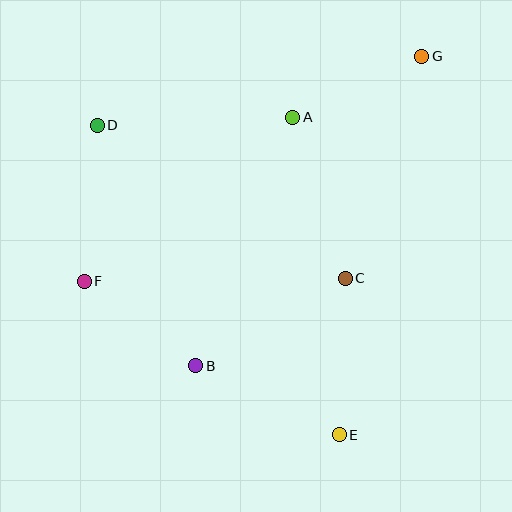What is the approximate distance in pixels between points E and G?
The distance between E and G is approximately 387 pixels.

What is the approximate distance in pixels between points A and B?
The distance between A and B is approximately 267 pixels.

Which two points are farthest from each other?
Points F and G are farthest from each other.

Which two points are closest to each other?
Points B and F are closest to each other.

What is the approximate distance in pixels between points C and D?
The distance between C and D is approximately 291 pixels.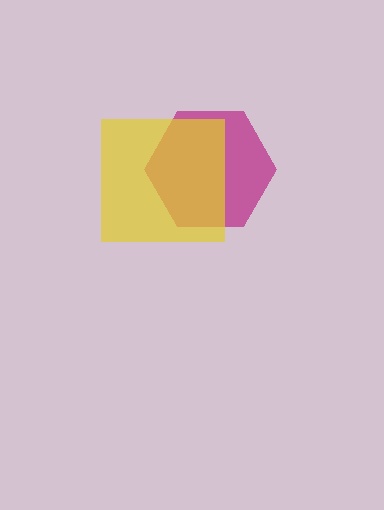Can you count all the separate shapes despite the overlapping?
Yes, there are 2 separate shapes.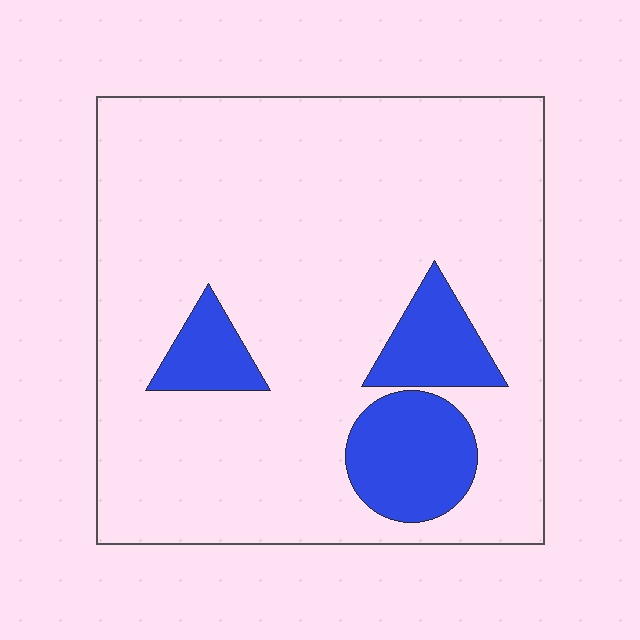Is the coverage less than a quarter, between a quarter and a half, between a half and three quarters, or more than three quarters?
Less than a quarter.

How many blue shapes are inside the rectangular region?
3.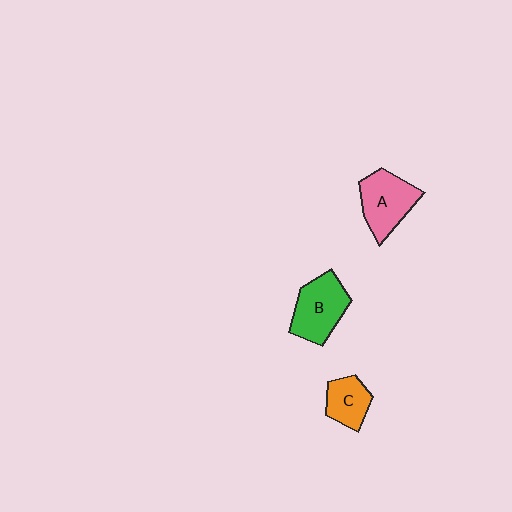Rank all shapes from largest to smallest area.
From largest to smallest: B (green), A (pink), C (orange).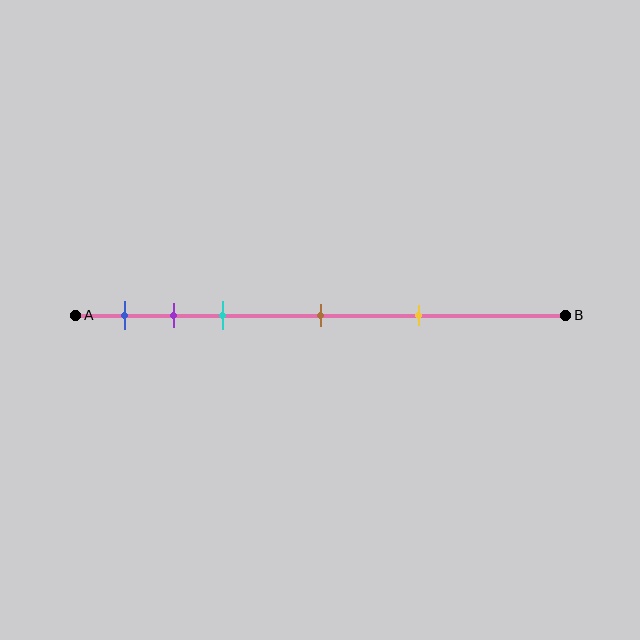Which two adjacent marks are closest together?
The purple and cyan marks are the closest adjacent pair.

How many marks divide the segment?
There are 5 marks dividing the segment.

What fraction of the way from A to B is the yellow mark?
The yellow mark is approximately 70% (0.7) of the way from A to B.